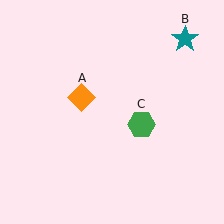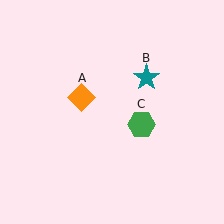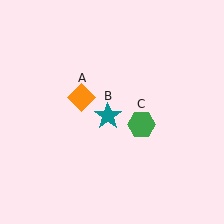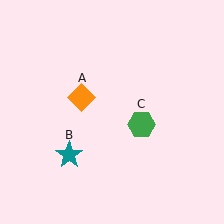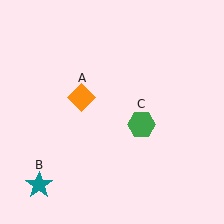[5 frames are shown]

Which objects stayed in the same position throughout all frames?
Orange diamond (object A) and green hexagon (object C) remained stationary.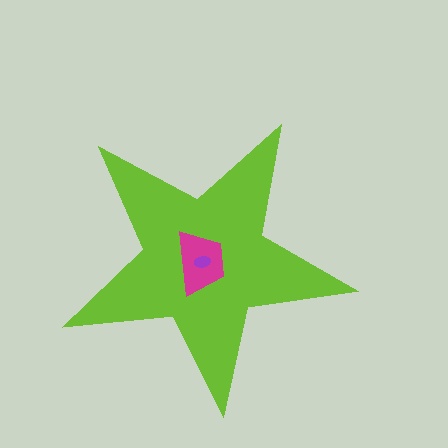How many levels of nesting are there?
3.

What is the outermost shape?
The lime star.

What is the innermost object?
The purple ellipse.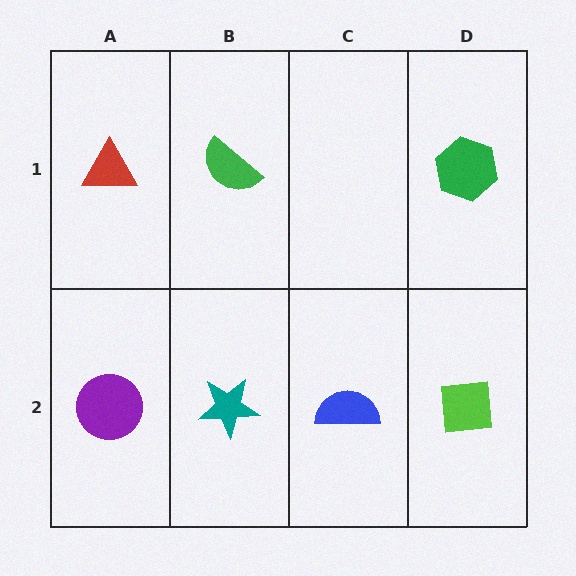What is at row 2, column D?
A lime square.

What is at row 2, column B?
A teal star.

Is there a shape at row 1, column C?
No, that cell is empty.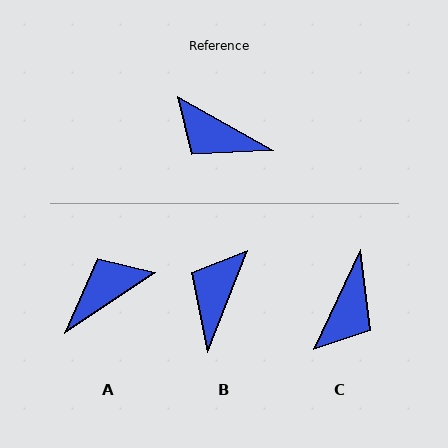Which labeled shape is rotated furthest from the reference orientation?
A, about 116 degrees away.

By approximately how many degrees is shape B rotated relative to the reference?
Approximately 82 degrees clockwise.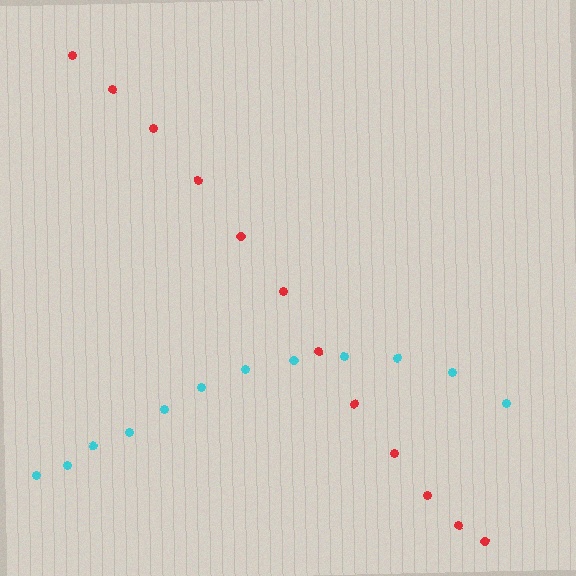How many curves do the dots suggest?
There are 2 distinct paths.